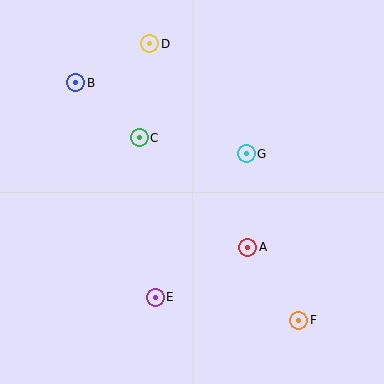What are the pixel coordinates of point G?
Point G is at (246, 154).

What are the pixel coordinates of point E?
Point E is at (155, 297).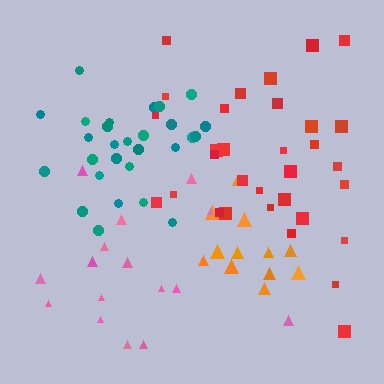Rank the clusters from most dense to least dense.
teal, red, orange, pink.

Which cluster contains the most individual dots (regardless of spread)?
Red (33).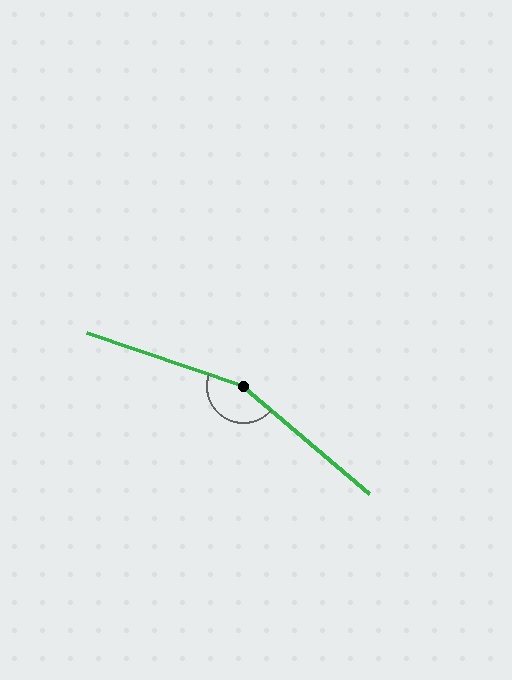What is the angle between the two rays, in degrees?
Approximately 159 degrees.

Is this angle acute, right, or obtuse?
It is obtuse.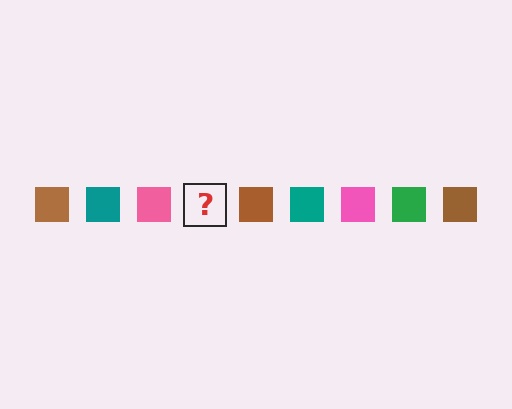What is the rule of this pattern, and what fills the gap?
The rule is that the pattern cycles through brown, teal, pink, green squares. The gap should be filled with a green square.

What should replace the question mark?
The question mark should be replaced with a green square.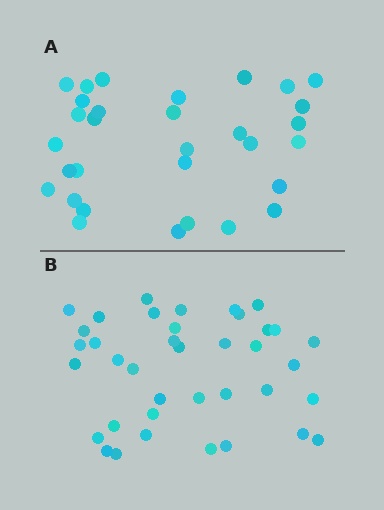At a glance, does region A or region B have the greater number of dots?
Region B (the bottom region) has more dots.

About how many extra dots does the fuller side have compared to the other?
Region B has roughly 8 or so more dots than region A.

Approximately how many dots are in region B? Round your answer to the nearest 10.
About 40 dots. (The exact count is 38, which rounds to 40.)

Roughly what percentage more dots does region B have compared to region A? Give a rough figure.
About 25% more.